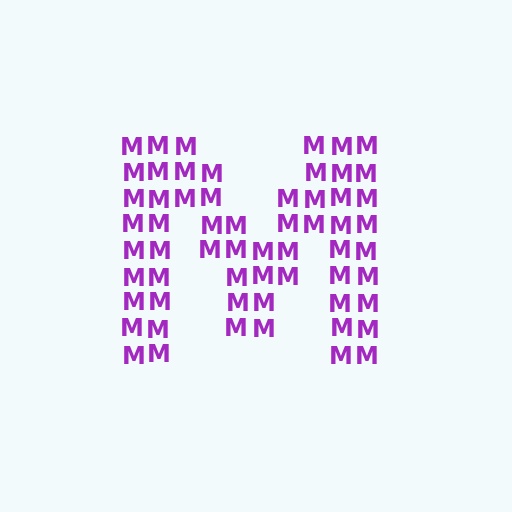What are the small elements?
The small elements are letter M's.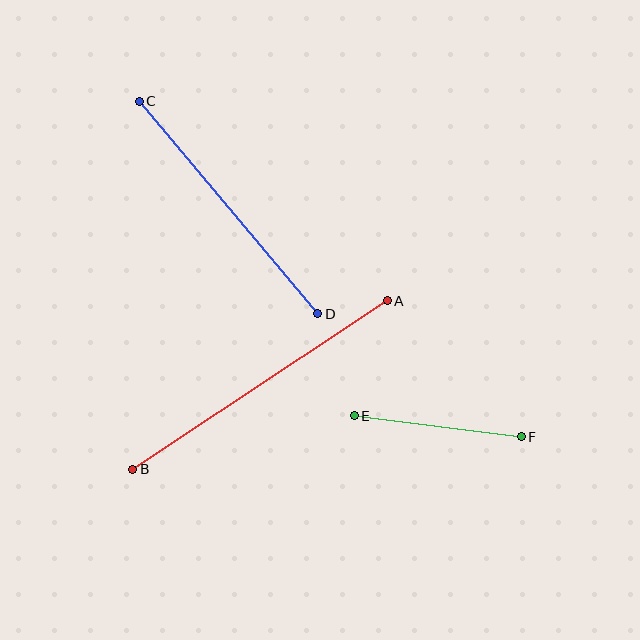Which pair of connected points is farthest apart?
Points A and B are farthest apart.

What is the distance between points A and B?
The distance is approximately 305 pixels.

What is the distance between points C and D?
The distance is approximately 277 pixels.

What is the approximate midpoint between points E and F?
The midpoint is at approximately (438, 426) pixels.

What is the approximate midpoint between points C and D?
The midpoint is at approximately (229, 208) pixels.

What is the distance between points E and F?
The distance is approximately 168 pixels.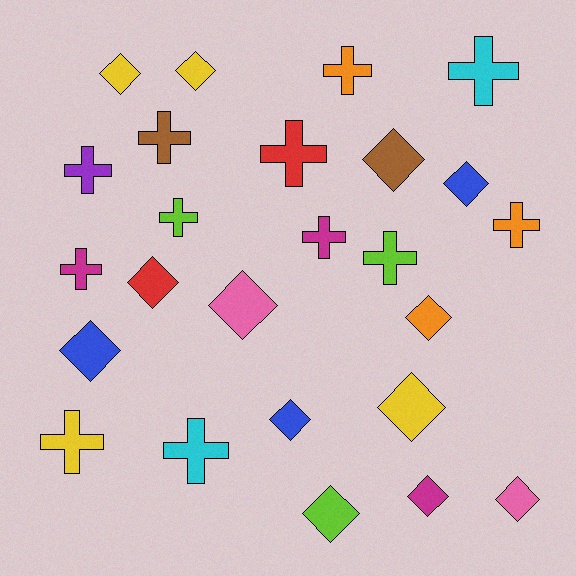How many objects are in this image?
There are 25 objects.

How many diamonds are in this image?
There are 13 diamonds.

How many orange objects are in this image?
There are 3 orange objects.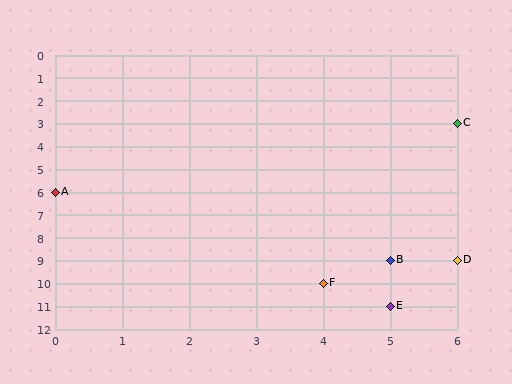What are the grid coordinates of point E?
Point E is at grid coordinates (5, 11).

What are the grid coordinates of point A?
Point A is at grid coordinates (0, 6).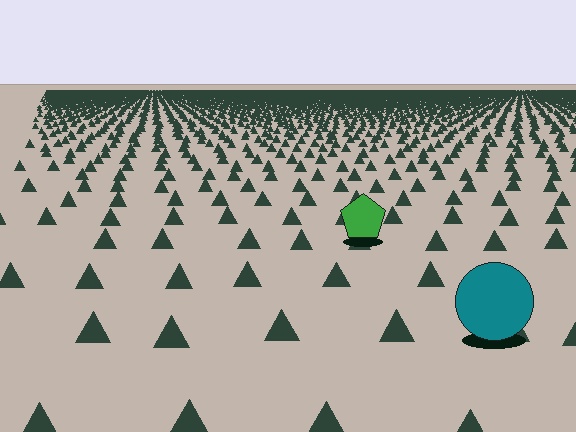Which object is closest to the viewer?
The teal circle is closest. The texture marks near it are larger and more spread out.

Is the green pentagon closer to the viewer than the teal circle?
No. The teal circle is closer — you can tell from the texture gradient: the ground texture is coarser near it.